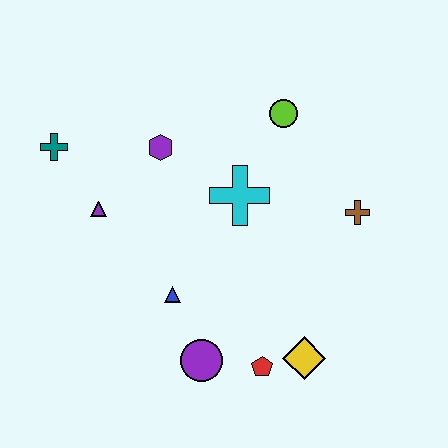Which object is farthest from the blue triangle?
The lime circle is farthest from the blue triangle.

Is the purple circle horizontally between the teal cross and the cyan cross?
Yes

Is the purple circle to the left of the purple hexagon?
No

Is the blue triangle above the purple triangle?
No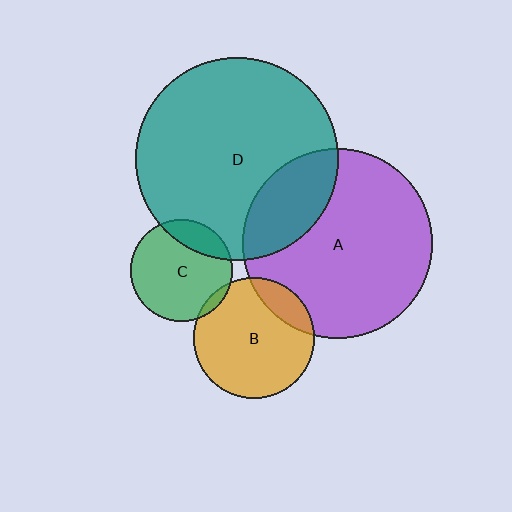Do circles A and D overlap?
Yes.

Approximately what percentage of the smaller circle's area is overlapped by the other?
Approximately 25%.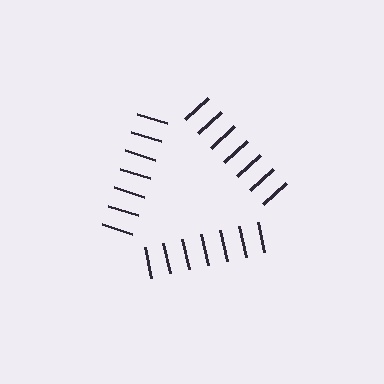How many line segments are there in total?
21 — 7 along each of the 3 edges.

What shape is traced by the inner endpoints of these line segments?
An illusory triangle — the line segments terminate on its edges but no continuous stroke is drawn.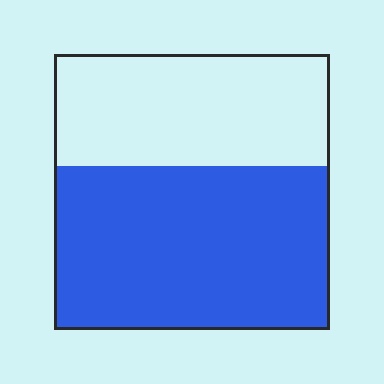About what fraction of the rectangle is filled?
About three fifths (3/5).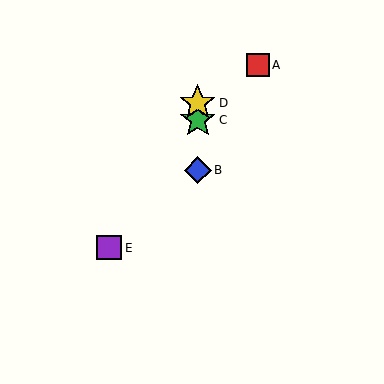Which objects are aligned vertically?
Objects B, C, D are aligned vertically.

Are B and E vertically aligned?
No, B is at x≈198 and E is at x≈109.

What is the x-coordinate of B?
Object B is at x≈198.